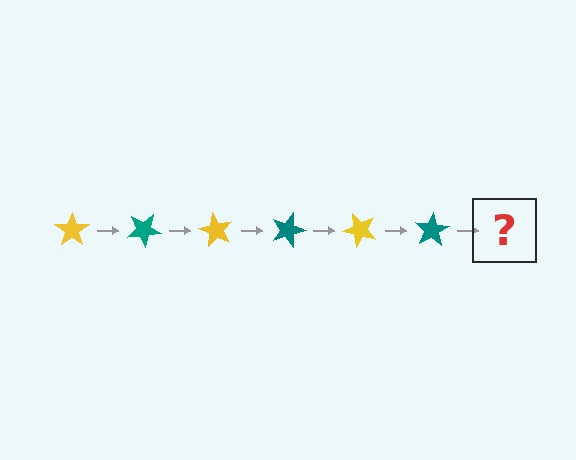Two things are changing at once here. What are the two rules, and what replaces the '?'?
The two rules are that it rotates 30 degrees each step and the color cycles through yellow and teal. The '?' should be a yellow star, rotated 180 degrees from the start.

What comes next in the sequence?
The next element should be a yellow star, rotated 180 degrees from the start.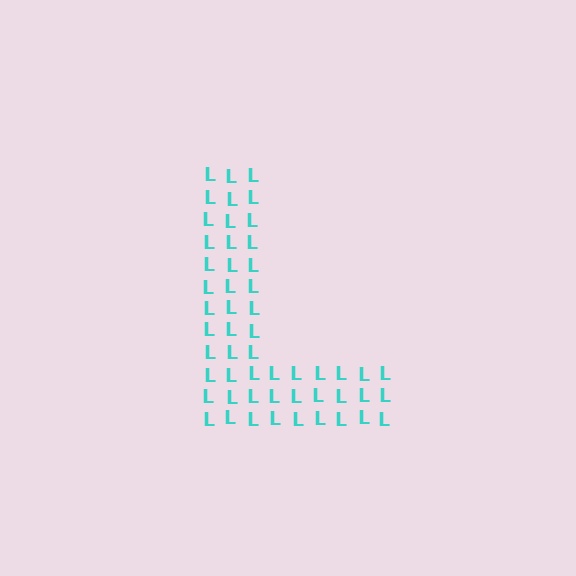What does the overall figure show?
The overall figure shows the letter L.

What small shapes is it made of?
It is made of small letter L's.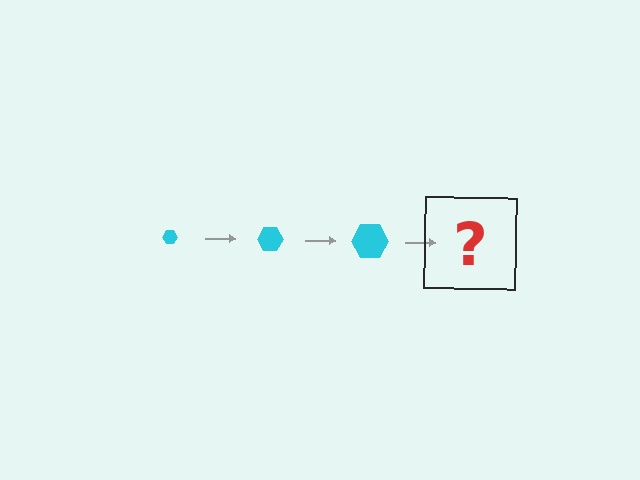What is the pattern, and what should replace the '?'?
The pattern is that the hexagon gets progressively larger each step. The '?' should be a cyan hexagon, larger than the previous one.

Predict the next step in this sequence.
The next step is a cyan hexagon, larger than the previous one.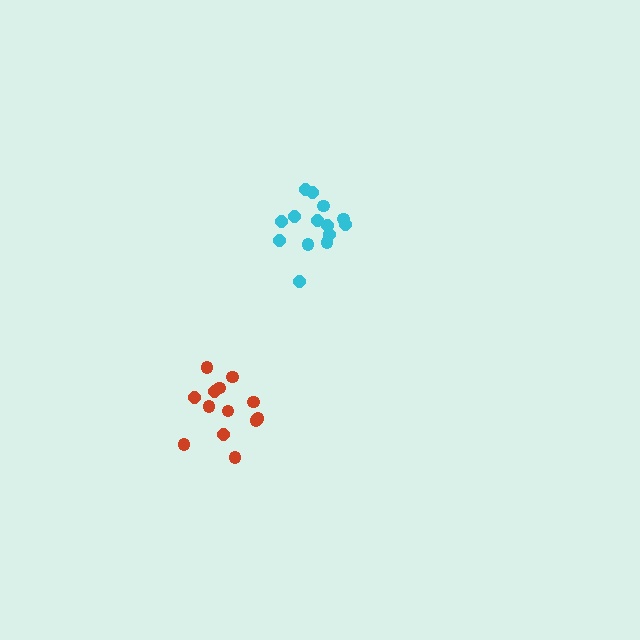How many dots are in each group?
Group 1: 14 dots, Group 2: 13 dots (27 total).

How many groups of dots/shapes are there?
There are 2 groups.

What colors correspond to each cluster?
The clusters are colored: cyan, red.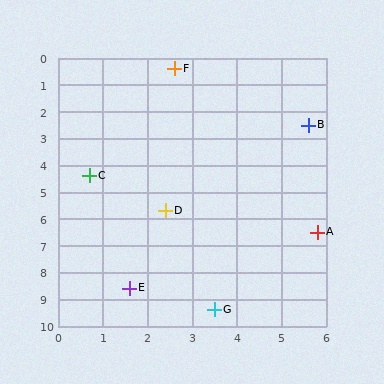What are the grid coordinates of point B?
Point B is at approximately (5.6, 2.5).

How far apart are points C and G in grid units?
Points C and G are about 5.7 grid units apart.